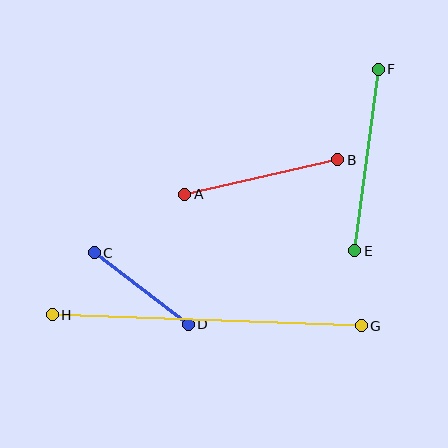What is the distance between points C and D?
The distance is approximately 118 pixels.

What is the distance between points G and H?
The distance is approximately 309 pixels.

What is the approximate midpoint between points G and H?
The midpoint is at approximately (207, 320) pixels.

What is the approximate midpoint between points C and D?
The midpoint is at approximately (141, 289) pixels.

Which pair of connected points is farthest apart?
Points G and H are farthest apart.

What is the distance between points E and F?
The distance is approximately 183 pixels.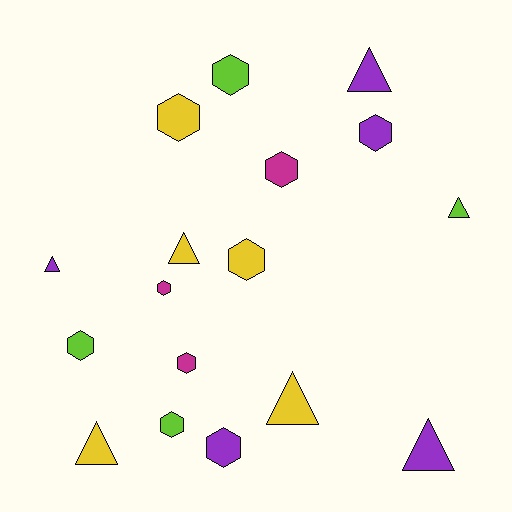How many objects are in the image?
There are 17 objects.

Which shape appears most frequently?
Hexagon, with 10 objects.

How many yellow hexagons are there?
There are 2 yellow hexagons.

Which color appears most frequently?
Purple, with 5 objects.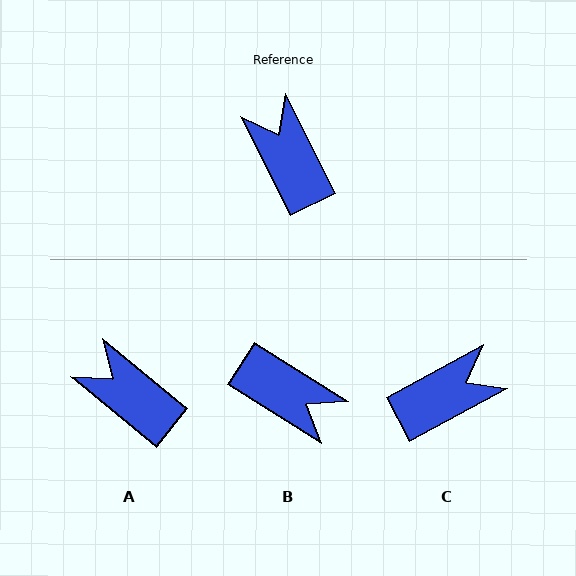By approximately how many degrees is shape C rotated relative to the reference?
Approximately 88 degrees clockwise.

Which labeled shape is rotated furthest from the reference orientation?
B, about 149 degrees away.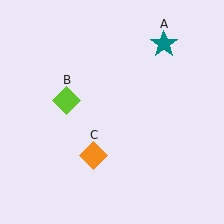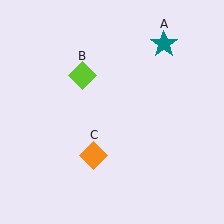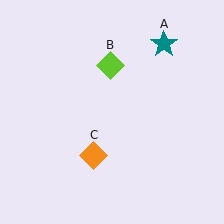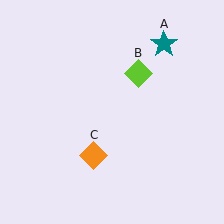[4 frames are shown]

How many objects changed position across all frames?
1 object changed position: lime diamond (object B).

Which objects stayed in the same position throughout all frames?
Teal star (object A) and orange diamond (object C) remained stationary.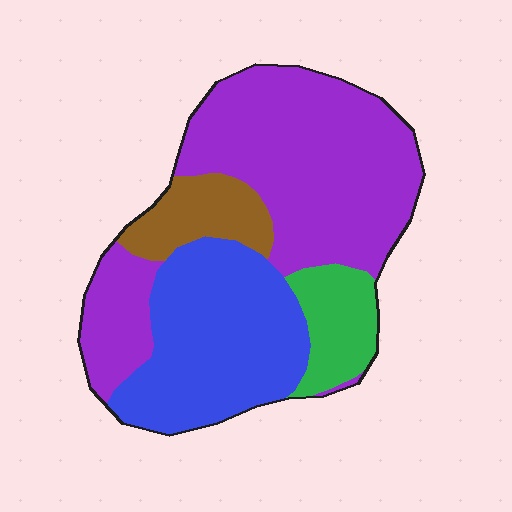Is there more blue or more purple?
Purple.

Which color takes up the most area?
Purple, at roughly 50%.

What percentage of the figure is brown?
Brown takes up less than a quarter of the figure.